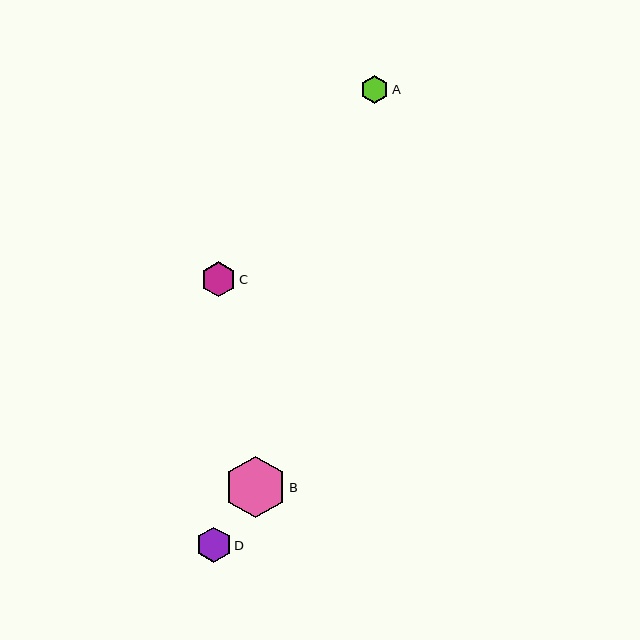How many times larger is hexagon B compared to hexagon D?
Hexagon B is approximately 1.8 times the size of hexagon D.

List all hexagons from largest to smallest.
From largest to smallest: B, D, C, A.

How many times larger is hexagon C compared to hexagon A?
Hexagon C is approximately 1.2 times the size of hexagon A.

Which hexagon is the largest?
Hexagon B is the largest with a size of approximately 62 pixels.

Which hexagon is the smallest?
Hexagon A is the smallest with a size of approximately 28 pixels.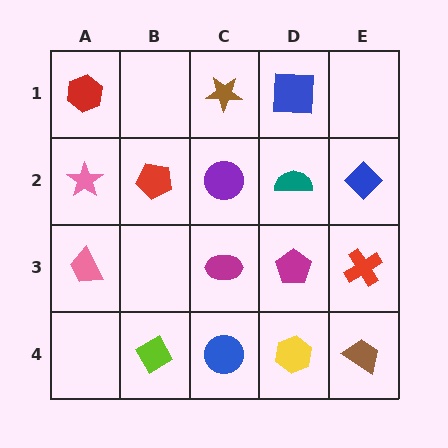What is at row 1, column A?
A red hexagon.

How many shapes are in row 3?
4 shapes.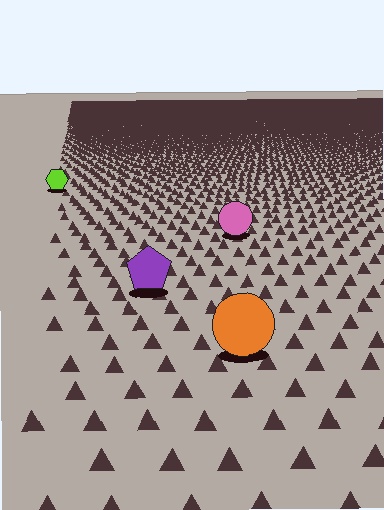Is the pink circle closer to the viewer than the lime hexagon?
Yes. The pink circle is closer — you can tell from the texture gradient: the ground texture is coarser near it.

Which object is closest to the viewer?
The orange circle is closest. The texture marks near it are larger and more spread out.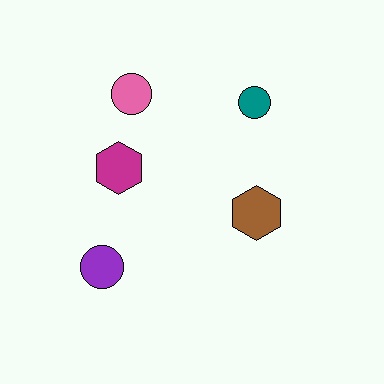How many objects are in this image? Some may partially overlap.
There are 5 objects.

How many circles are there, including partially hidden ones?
There are 3 circles.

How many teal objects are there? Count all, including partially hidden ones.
There is 1 teal object.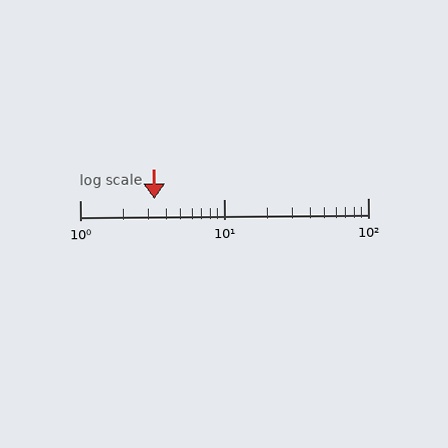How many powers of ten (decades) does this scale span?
The scale spans 2 decades, from 1 to 100.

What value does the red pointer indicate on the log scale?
The pointer indicates approximately 3.3.